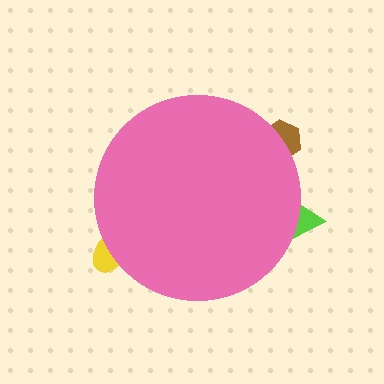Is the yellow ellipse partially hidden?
Yes, the yellow ellipse is partially hidden behind the pink circle.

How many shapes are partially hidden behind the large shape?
3 shapes are partially hidden.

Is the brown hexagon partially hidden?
Yes, the brown hexagon is partially hidden behind the pink circle.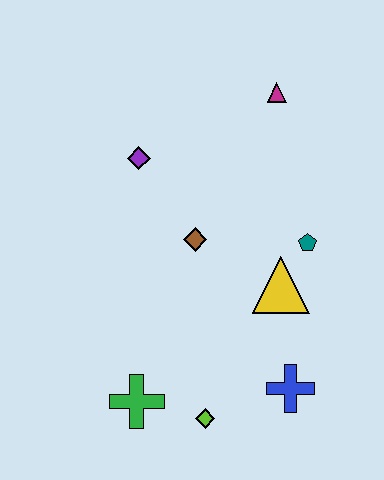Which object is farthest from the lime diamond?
The magenta triangle is farthest from the lime diamond.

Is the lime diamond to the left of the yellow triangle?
Yes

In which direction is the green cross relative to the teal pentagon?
The green cross is to the left of the teal pentagon.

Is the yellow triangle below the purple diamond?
Yes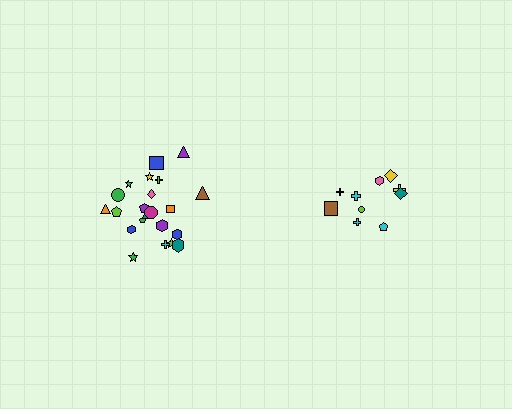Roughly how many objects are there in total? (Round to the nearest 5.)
Roughly 30 objects in total.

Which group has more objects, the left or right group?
The left group.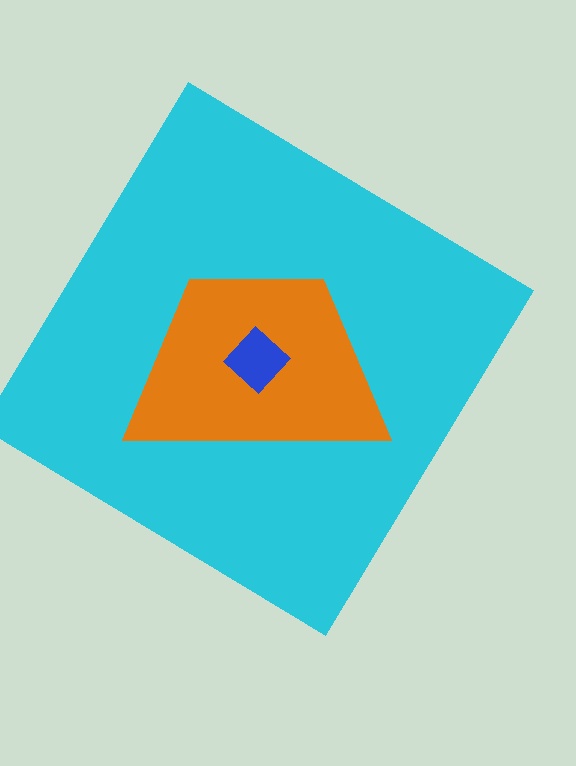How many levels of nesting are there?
3.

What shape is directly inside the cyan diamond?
The orange trapezoid.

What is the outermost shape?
The cyan diamond.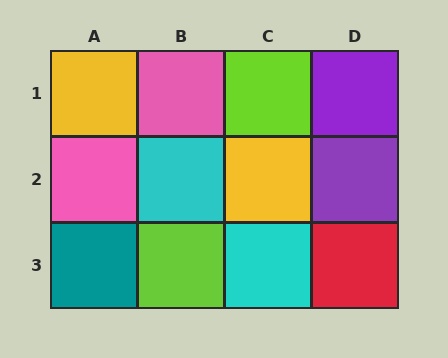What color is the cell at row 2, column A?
Pink.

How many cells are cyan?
2 cells are cyan.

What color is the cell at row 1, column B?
Pink.